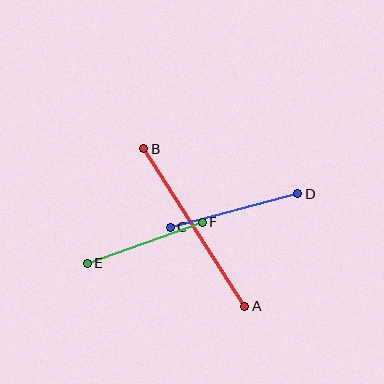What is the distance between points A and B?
The distance is approximately 187 pixels.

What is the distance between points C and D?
The distance is approximately 132 pixels.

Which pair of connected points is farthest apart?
Points A and B are farthest apart.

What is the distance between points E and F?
The distance is approximately 122 pixels.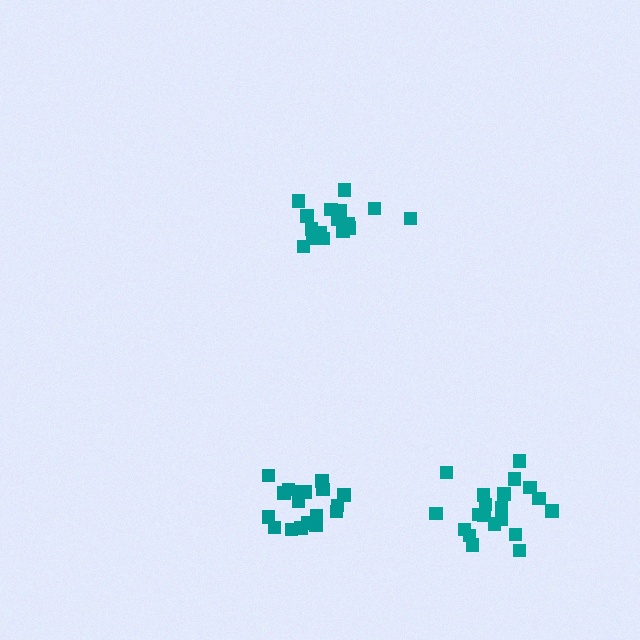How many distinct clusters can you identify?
There are 3 distinct clusters.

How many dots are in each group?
Group 1: 16 dots, Group 2: 20 dots, Group 3: 18 dots (54 total).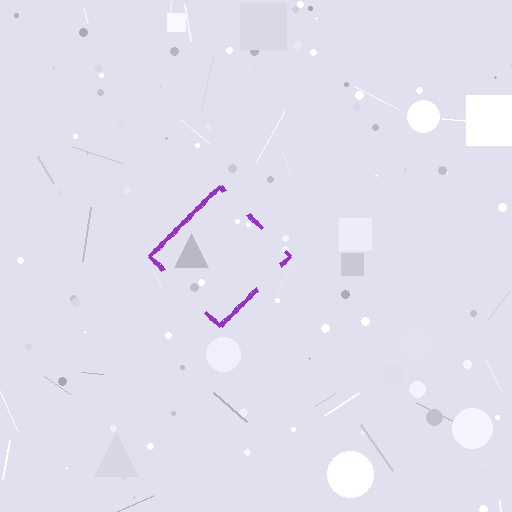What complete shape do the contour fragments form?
The contour fragments form a diamond.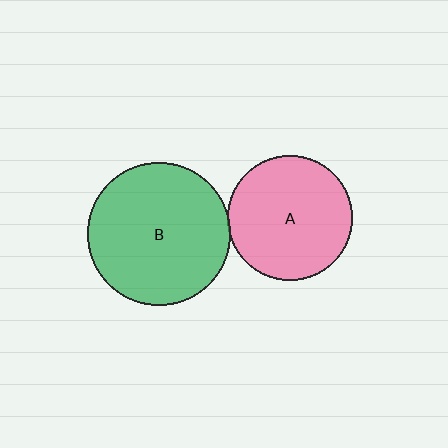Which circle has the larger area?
Circle B (green).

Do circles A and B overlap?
Yes.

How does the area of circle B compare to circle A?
Approximately 1.3 times.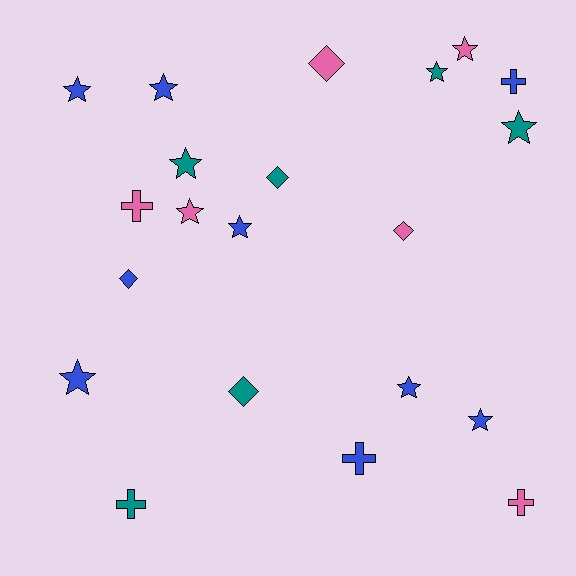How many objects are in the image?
There are 21 objects.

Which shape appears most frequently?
Star, with 11 objects.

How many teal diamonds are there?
There are 2 teal diamonds.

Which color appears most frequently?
Blue, with 9 objects.